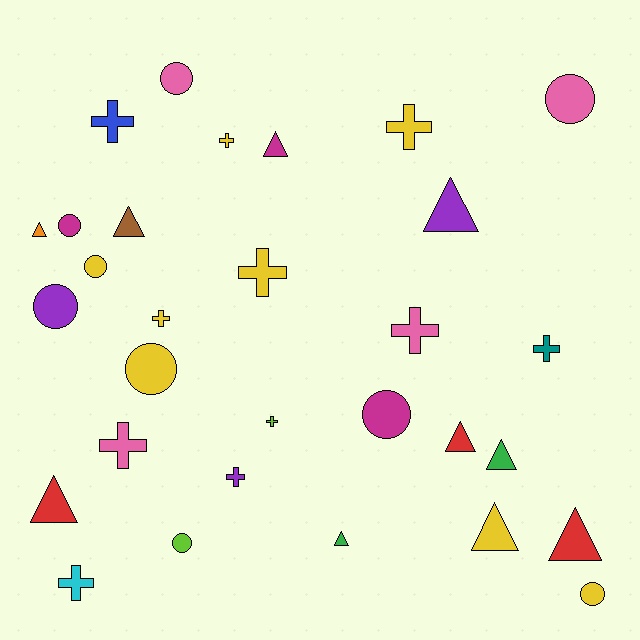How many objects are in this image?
There are 30 objects.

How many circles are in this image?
There are 9 circles.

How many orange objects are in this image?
There is 1 orange object.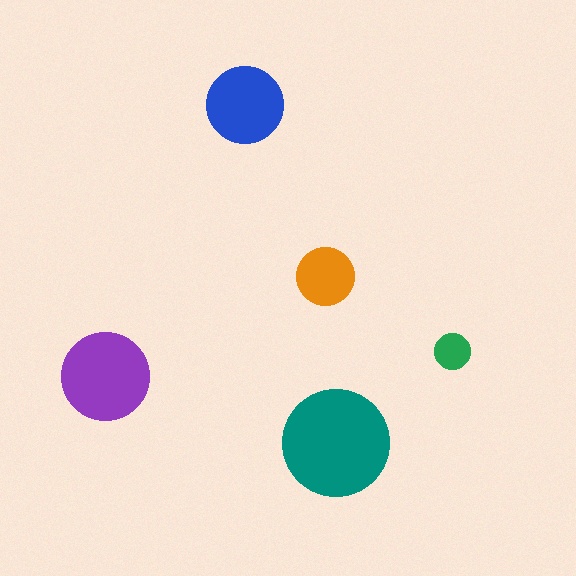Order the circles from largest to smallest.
the teal one, the purple one, the blue one, the orange one, the green one.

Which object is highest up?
The blue circle is topmost.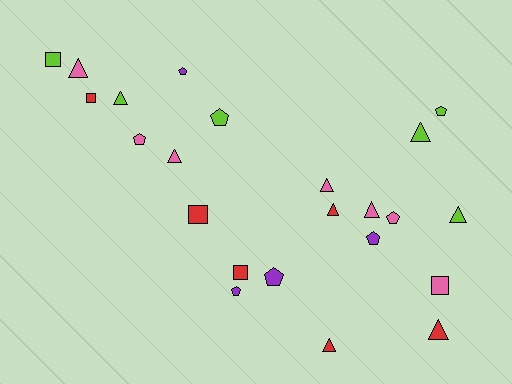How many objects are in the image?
There are 23 objects.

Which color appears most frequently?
Pink, with 7 objects.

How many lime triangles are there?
There are 3 lime triangles.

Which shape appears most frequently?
Triangle, with 10 objects.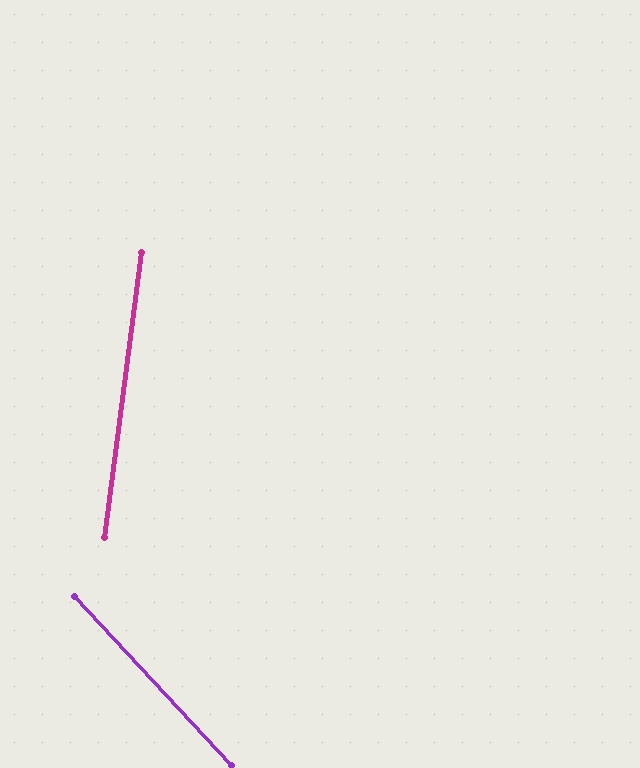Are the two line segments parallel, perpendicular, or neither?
Neither parallel nor perpendicular — they differ by about 50°.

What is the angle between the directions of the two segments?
Approximately 50 degrees.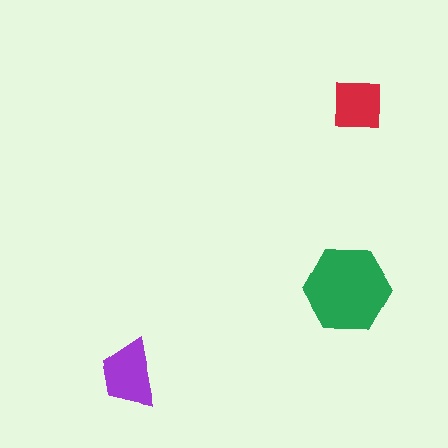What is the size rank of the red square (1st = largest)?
3rd.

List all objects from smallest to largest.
The red square, the purple trapezoid, the green hexagon.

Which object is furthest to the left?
The purple trapezoid is leftmost.